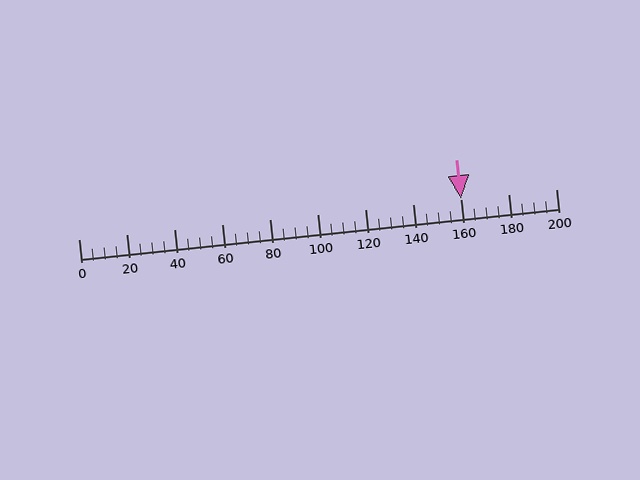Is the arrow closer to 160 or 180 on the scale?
The arrow is closer to 160.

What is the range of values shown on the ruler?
The ruler shows values from 0 to 200.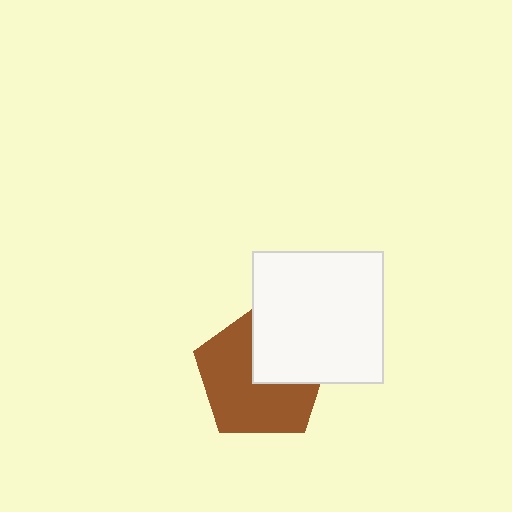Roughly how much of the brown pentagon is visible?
About half of it is visible (roughly 64%).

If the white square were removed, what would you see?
You would see the complete brown pentagon.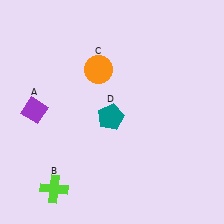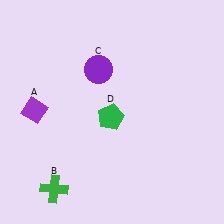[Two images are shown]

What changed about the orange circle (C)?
In Image 1, C is orange. In Image 2, it changed to purple.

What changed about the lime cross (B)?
In Image 1, B is lime. In Image 2, it changed to green.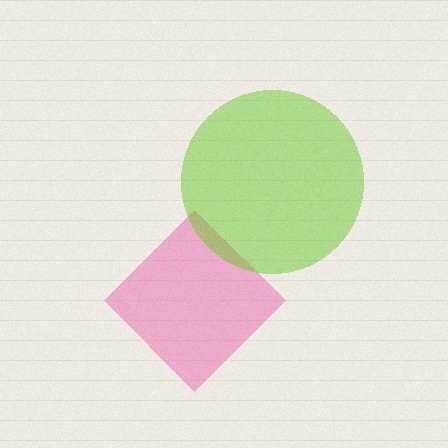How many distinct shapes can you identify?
There are 2 distinct shapes: a pink diamond, a lime circle.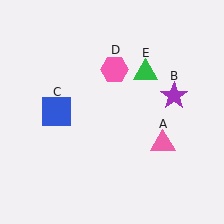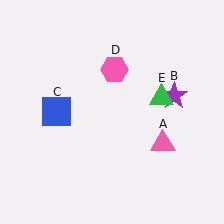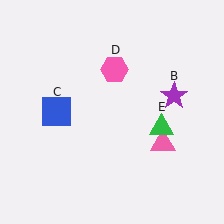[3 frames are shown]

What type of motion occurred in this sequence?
The green triangle (object E) rotated clockwise around the center of the scene.